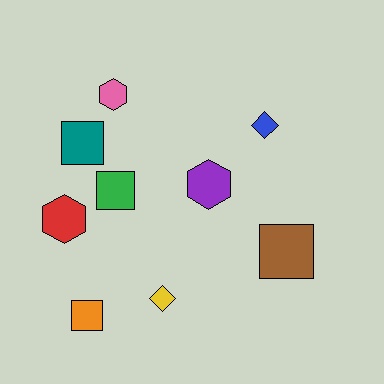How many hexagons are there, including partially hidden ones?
There are 3 hexagons.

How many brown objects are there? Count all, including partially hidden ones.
There is 1 brown object.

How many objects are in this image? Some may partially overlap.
There are 9 objects.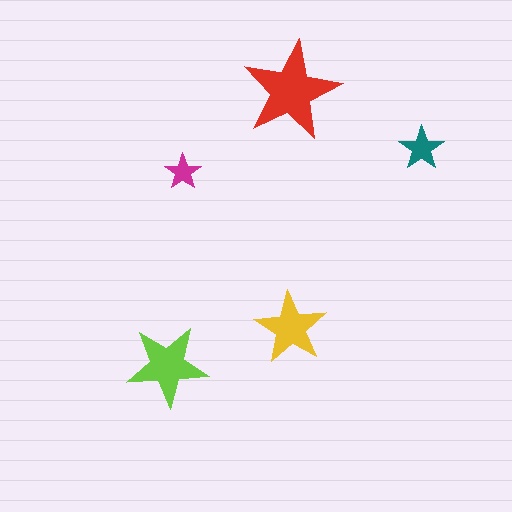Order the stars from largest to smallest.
the red one, the lime one, the yellow one, the teal one, the magenta one.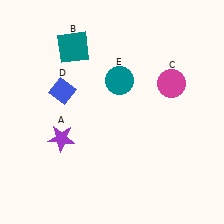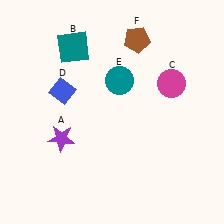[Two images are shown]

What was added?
A brown pentagon (F) was added in Image 2.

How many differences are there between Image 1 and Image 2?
There is 1 difference between the two images.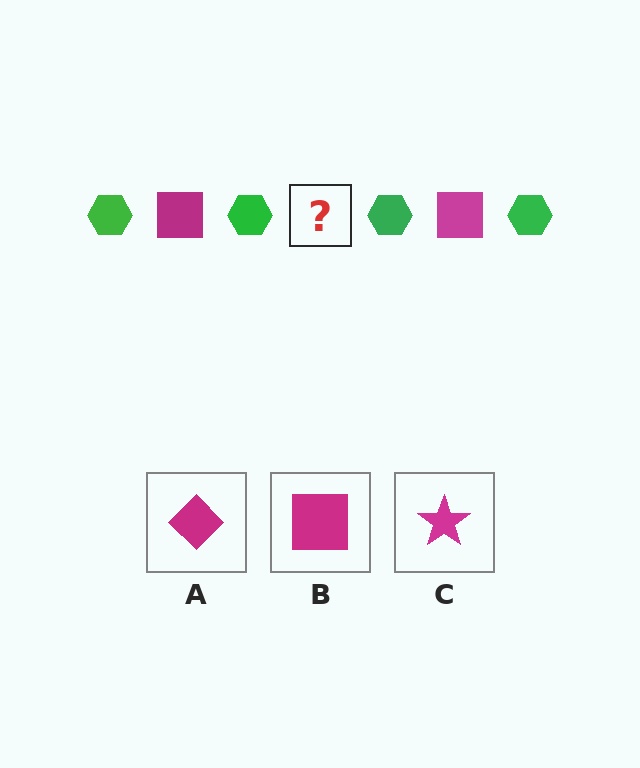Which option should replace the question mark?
Option B.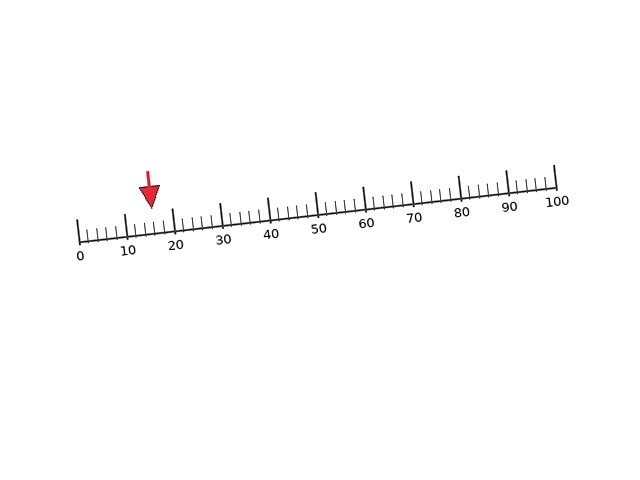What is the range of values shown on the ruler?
The ruler shows values from 0 to 100.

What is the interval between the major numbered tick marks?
The major tick marks are spaced 10 units apart.